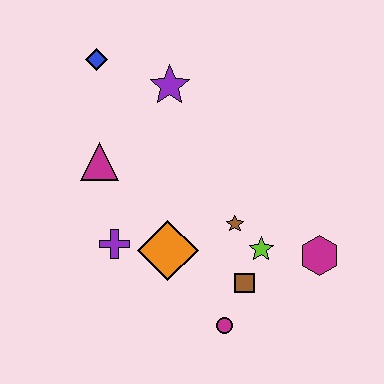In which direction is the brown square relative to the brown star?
The brown square is below the brown star.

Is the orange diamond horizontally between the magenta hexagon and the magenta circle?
No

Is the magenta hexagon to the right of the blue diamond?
Yes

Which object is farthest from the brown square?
The blue diamond is farthest from the brown square.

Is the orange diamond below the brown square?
No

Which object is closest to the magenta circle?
The brown square is closest to the magenta circle.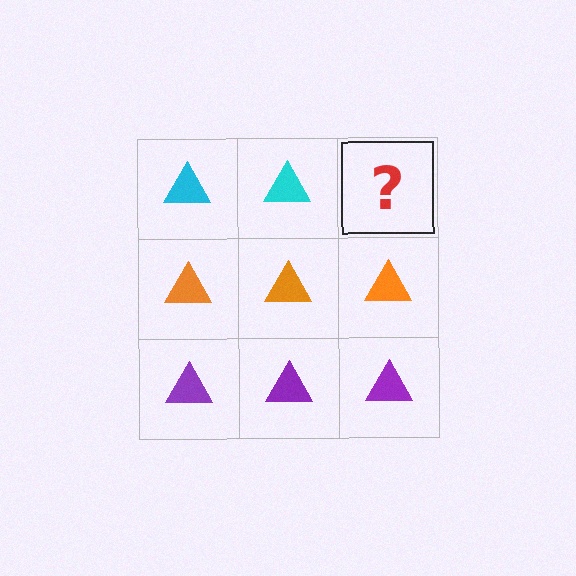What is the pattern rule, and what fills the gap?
The rule is that each row has a consistent color. The gap should be filled with a cyan triangle.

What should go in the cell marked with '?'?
The missing cell should contain a cyan triangle.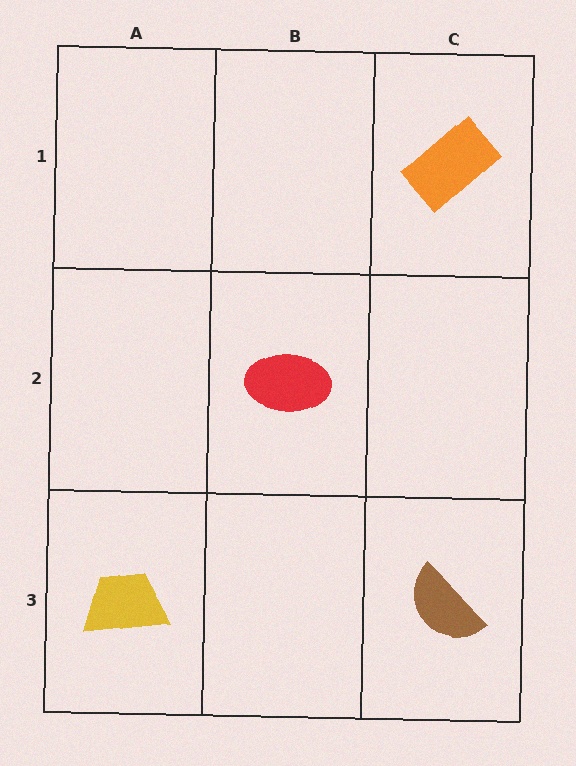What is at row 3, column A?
A yellow trapezoid.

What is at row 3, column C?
A brown semicircle.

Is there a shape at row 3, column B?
No, that cell is empty.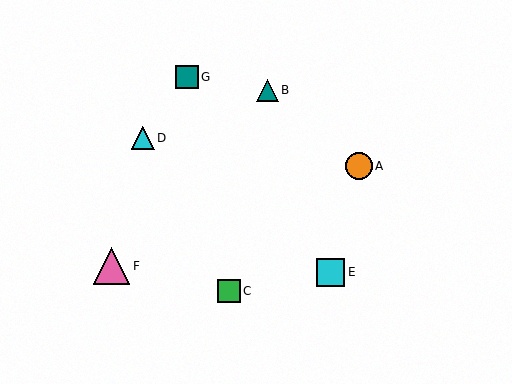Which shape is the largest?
The pink triangle (labeled F) is the largest.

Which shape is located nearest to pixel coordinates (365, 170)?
The orange circle (labeled A) at (359, 166) is nearest to that location.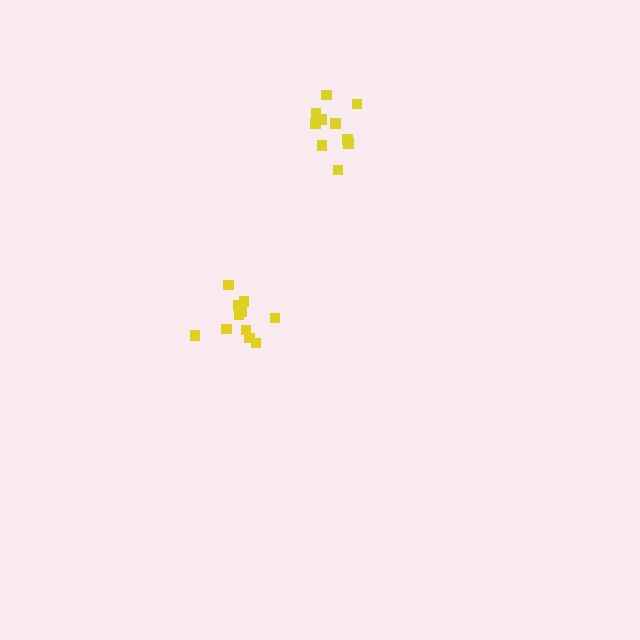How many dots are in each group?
Group 1: 10 dots, Group 2: 12 dots (22 total).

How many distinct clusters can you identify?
There are 2 distinct clusters.